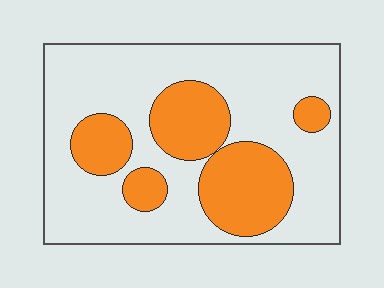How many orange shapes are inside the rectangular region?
5.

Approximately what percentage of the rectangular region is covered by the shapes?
Approximately 30%.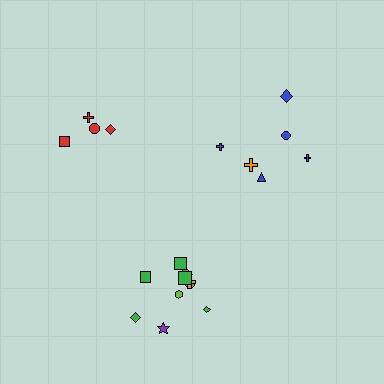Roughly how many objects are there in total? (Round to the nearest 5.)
Roughly 20 objects in total.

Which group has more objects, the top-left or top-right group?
The top-right group.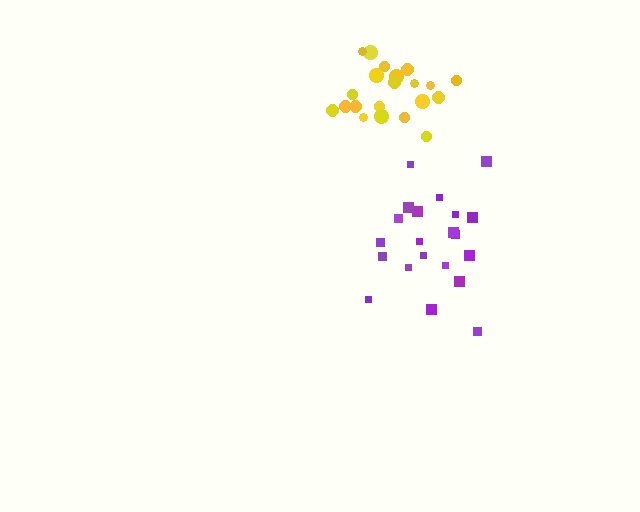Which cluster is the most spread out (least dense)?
Purple.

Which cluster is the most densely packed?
Yellow.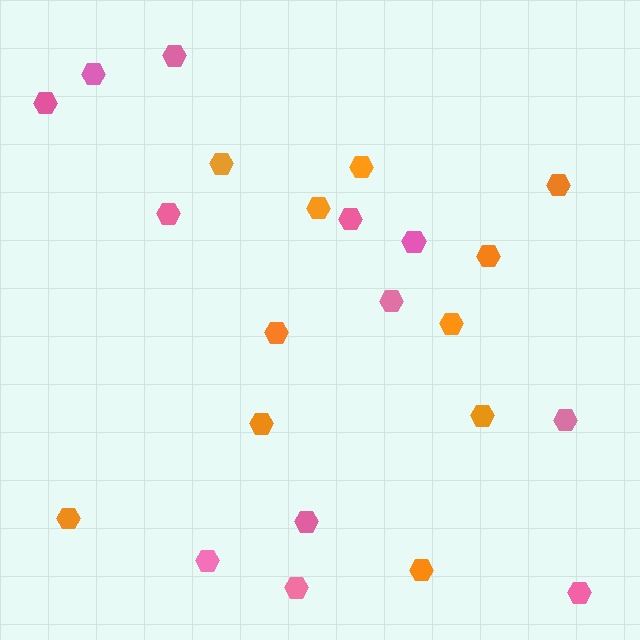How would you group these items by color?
There are 2 groups: one group of pink hexagons (12) and one group of orange hexagons (11).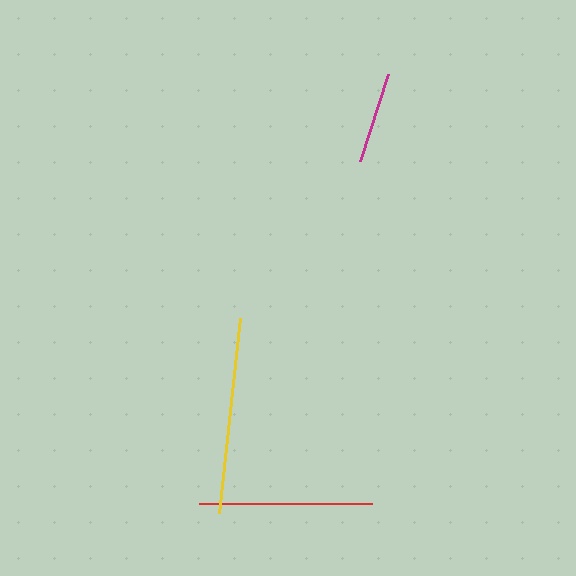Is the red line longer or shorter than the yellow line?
The yellow line is longer than the red line.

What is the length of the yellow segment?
The yellow segment is approximately 196 pixels long.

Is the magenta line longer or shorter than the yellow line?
The yellow line is longer than the magenta line.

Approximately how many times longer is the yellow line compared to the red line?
The yellow line is approximately 1.1 times the length of the red line.